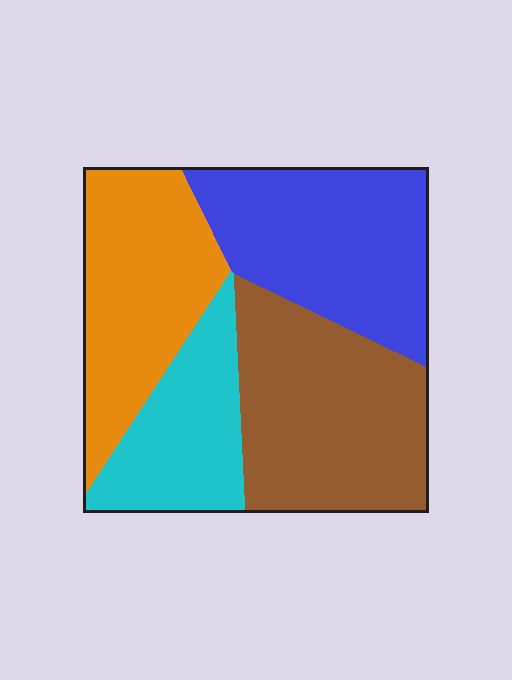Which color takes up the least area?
Cyan, at roughly 20%.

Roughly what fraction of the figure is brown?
Brown covers 30% of the figure.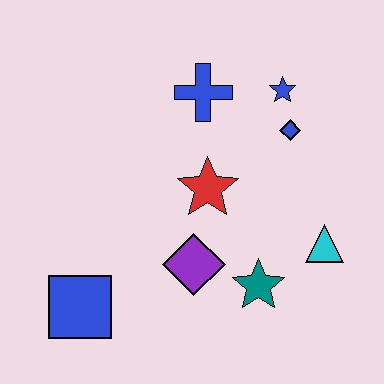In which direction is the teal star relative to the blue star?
The teal star is below the blue star.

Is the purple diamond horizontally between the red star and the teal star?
No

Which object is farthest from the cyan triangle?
The blue square is farthest from the cyan triangle.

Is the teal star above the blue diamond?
No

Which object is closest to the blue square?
The purple diamond is closest to the blue square.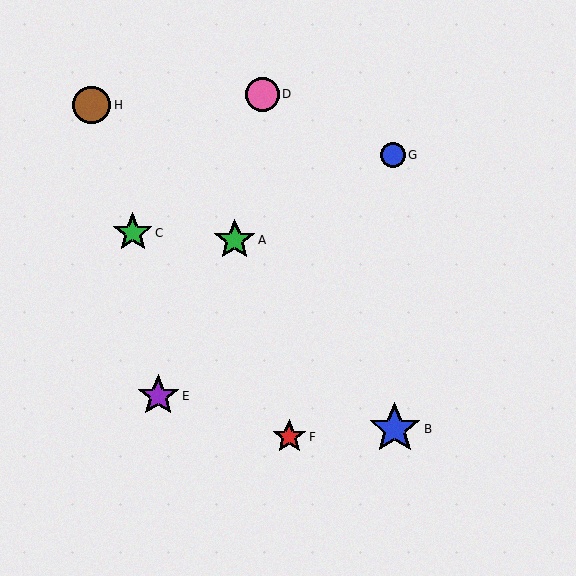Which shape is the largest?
The blue star (labeled B) is the largest.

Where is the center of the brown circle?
The center of the brown circle is at (92, 105).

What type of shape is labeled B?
Shape B is a blue star.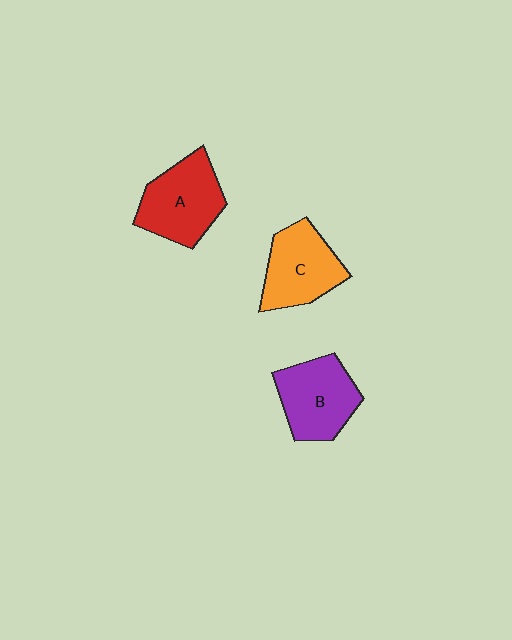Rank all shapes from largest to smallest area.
From largest to smallest: A (red), B (purple), C (orange).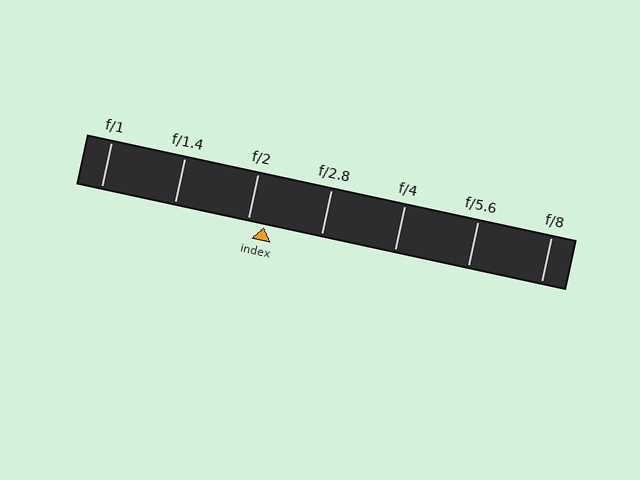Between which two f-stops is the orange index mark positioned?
The index mark is between f/2 and f/2.8.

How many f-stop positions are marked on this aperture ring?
There are 7 f-stop positions marked.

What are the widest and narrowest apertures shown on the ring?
The widest aperture shown is f/1 and the narrowest is f/8.